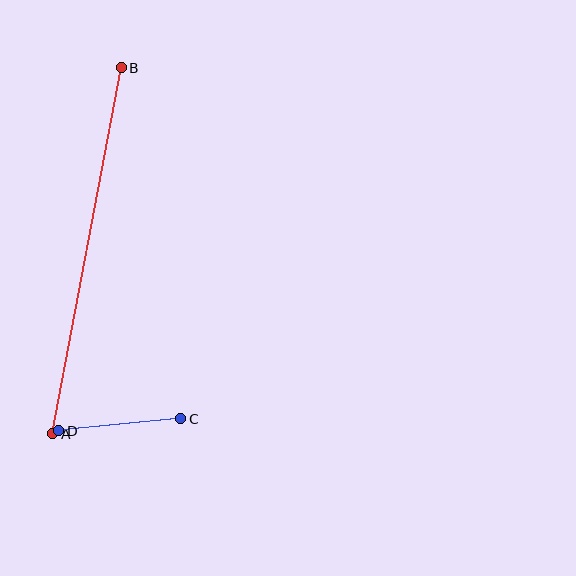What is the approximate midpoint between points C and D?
The midpoint is at approximately (120, 425) pixels.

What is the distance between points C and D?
The distance is approximately 123 pixels.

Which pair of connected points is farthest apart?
Points A and B are farthest apart.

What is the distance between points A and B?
The distance is approximately 372 pixels.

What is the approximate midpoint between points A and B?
The midpoint is at approximately (87, 251) pixels.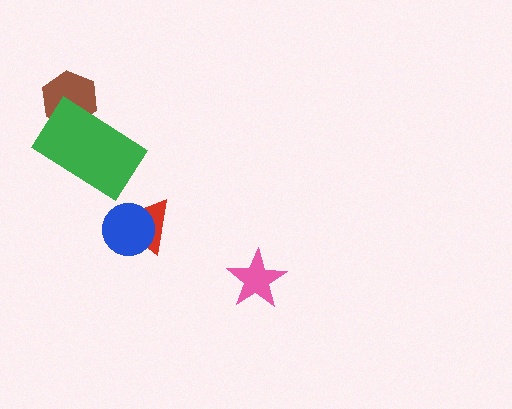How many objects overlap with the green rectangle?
1 object overlaps with the green rectangle.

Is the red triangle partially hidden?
Yes, it is partially covered by another shape.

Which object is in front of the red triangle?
The blue circle is in front of the red triangle.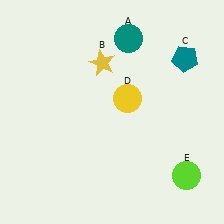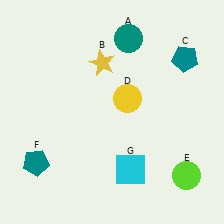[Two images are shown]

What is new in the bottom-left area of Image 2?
A teal pentagon (F) was added in the bottom-left area of Image 2.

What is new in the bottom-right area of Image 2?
A cyan square (G) was added in the bottom-right area of Image 2.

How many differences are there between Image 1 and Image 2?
There are 2 differences between the two images.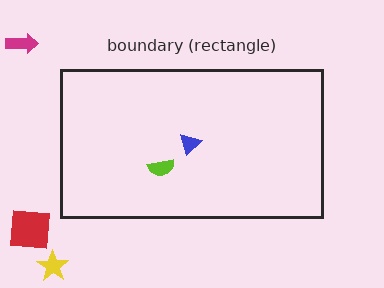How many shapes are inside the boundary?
2 inside, 3 outside.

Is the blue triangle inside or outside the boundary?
Inside.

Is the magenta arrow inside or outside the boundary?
Outside.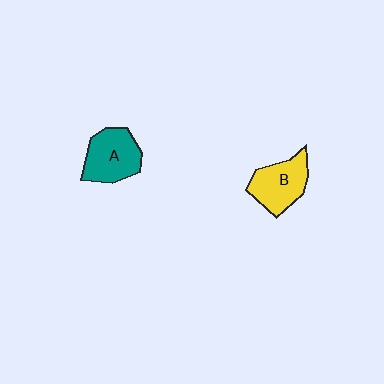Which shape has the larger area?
Shape A (teal).